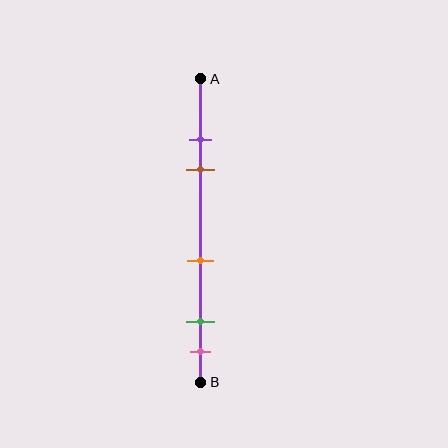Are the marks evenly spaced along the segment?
No, the marks are not evenly spaced.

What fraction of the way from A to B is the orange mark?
The orange mark is approximately 60% (0.6) of the way from A to B.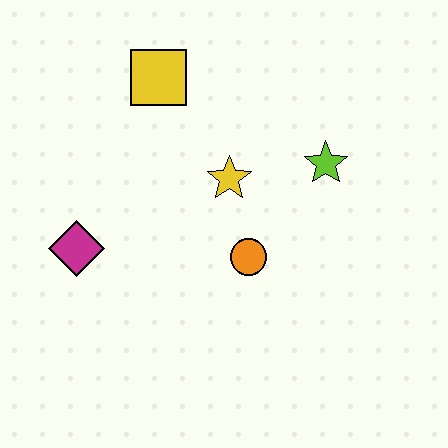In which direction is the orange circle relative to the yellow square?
The orange circle is below the yellow square.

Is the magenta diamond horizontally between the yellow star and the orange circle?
No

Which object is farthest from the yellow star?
The magenta diamond is farthest from the yellow star.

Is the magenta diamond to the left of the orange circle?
Yes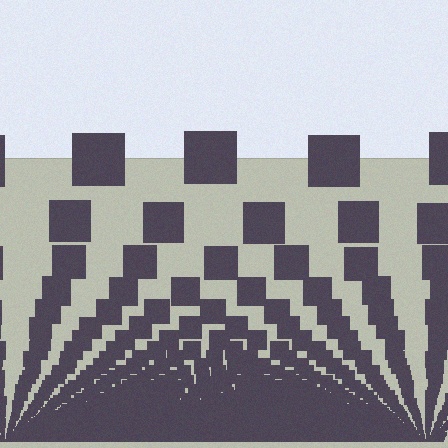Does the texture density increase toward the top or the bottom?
Density increases toward the bottom.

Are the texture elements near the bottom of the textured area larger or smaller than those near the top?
Smaller. The gradient is inverted — elements near the bottom are smaller and denser.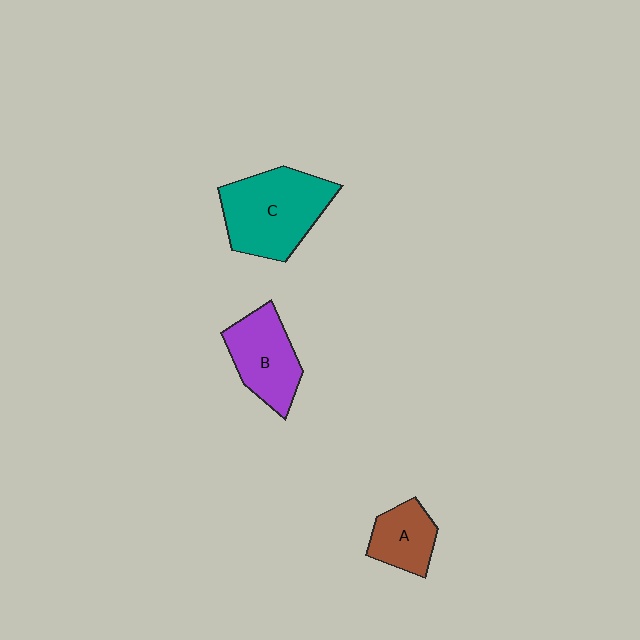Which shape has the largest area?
Shape C (teal).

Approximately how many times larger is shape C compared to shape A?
Approximately 2.0 times.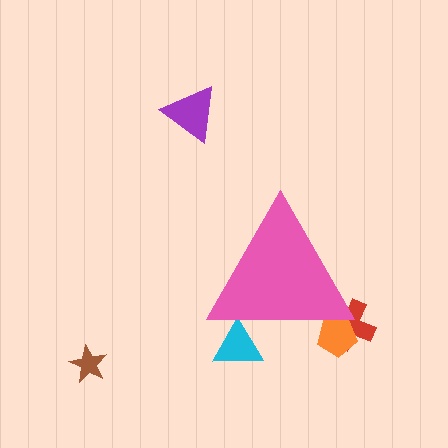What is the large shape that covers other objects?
A pink triangle.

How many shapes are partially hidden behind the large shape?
3 shapes are partially hidden.